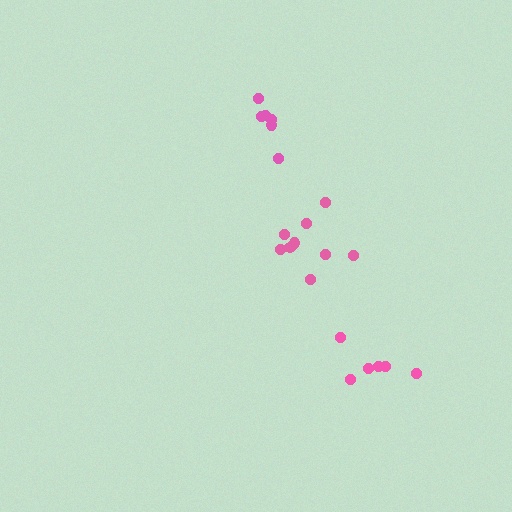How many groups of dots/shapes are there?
There are 3 groups.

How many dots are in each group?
Group 1: 9 dots, Group 2: 6 dots, Group 3: 6 dots (21 total).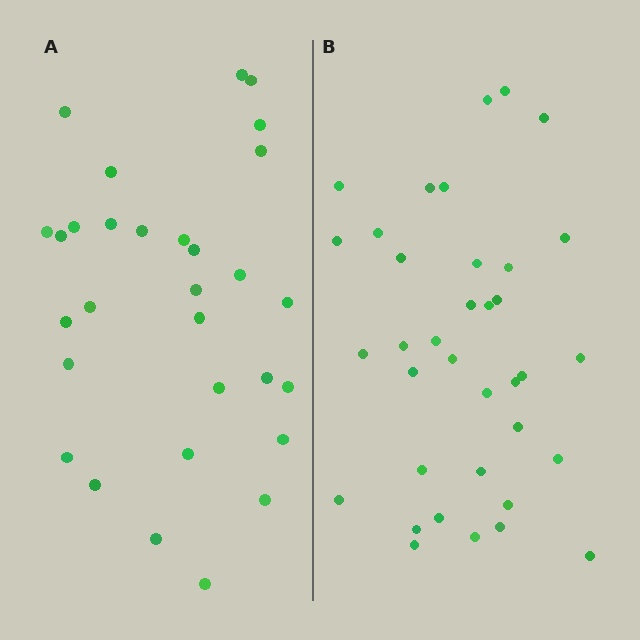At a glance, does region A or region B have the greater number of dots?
Region B (the right region) has more dots.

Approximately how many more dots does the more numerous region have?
Region B has about 6 more dots than region A.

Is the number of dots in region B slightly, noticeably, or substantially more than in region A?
Region B has only slightly more — the two regions are fairly close. The ratio is roughly 1.2 to 1.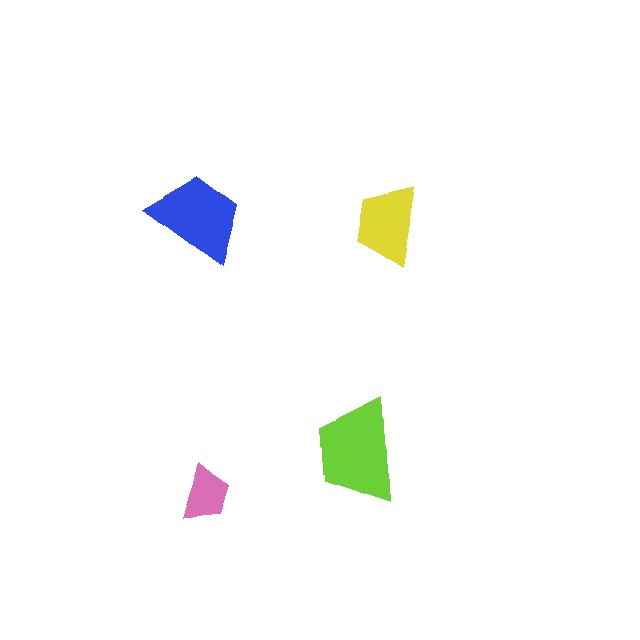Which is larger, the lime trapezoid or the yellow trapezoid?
The lime one.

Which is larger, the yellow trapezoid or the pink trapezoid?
The yellow one.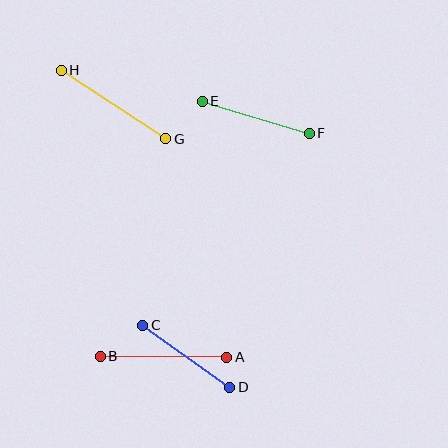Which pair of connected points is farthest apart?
Points A and B are farthest apart.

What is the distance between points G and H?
The distance is approximately 125 pixels.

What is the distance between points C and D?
The distance is approximately 107 pixels.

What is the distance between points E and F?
The distance is approximately 112 pixels.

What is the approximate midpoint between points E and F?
The midpoint is at approximately (256, 117) pixels.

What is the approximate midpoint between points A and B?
The midpoint is at approximately (164, 357) pixels.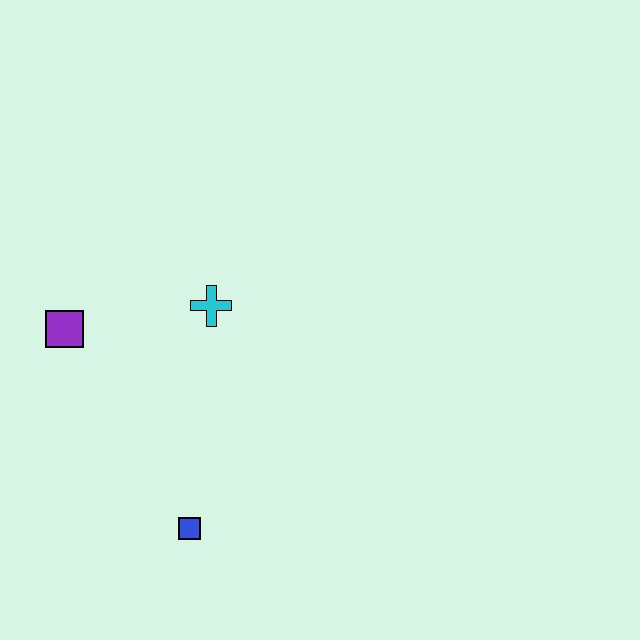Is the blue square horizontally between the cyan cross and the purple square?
Yes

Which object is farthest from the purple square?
The blue square is farthest from the purple square.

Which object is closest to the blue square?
The cyan cross is closest to the blue square.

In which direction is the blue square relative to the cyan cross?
The blue square is below the cyan cross.